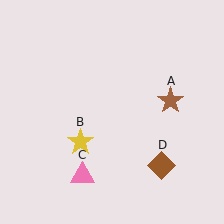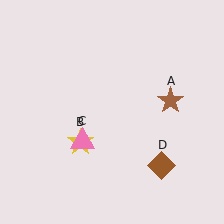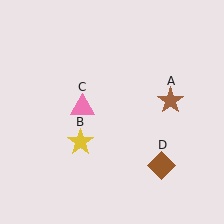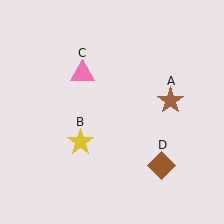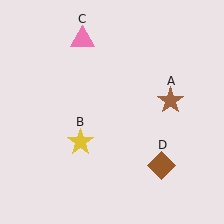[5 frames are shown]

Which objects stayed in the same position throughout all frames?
Brown star (object A) and yellow star (object B) and brown diamond (object D) remained stationary.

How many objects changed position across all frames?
1 object changed position: pink triangle (object C).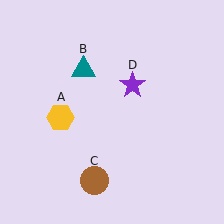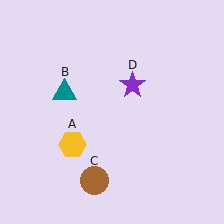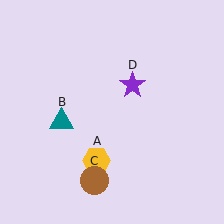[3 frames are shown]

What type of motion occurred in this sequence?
The yellow hexagon (object A), teal triangle (object B) rotated counterclockwise around the center of the scene.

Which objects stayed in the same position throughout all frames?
Brown circle (object C) and purple star (object D) remained stationary.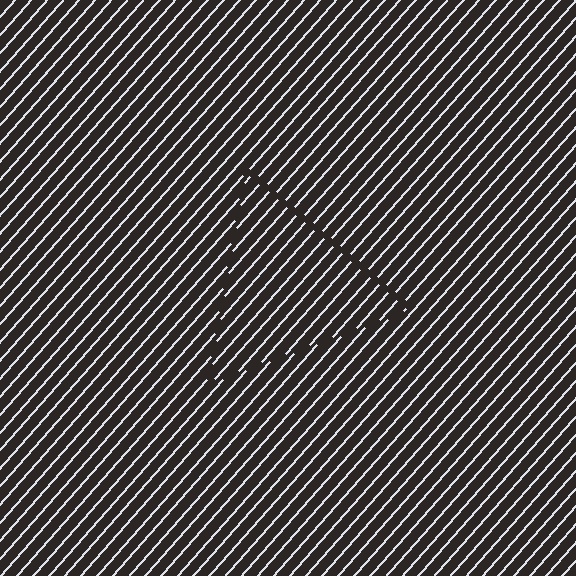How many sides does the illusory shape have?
3 sides — the line-ends trace a triangle.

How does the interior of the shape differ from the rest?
The interior of the shape contains the same grating, shifted by half a period — the contour is defined by the phase discontinuity where line-ends from the inner and outer gratings abut.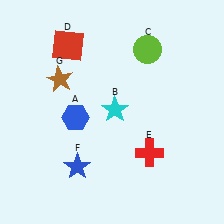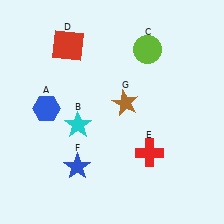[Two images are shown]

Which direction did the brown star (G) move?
The brown star (G) moved right.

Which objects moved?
The objects that moved are: the blue hexagon (A), the cyan star (B), the brown star (G).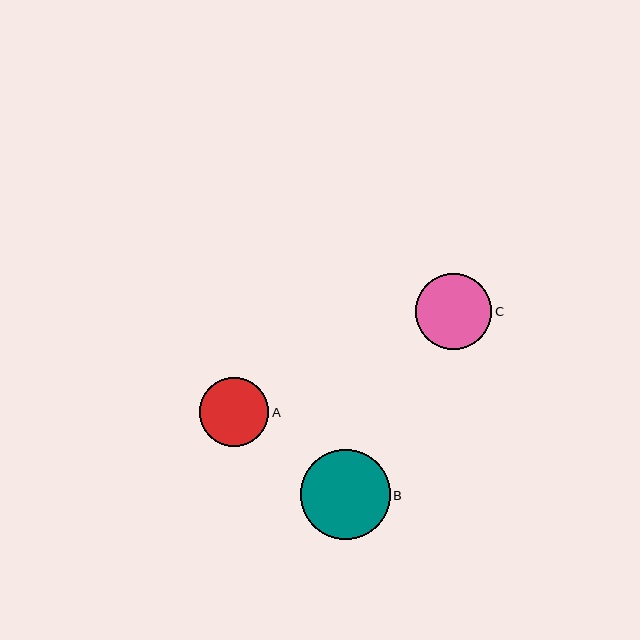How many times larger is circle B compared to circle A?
Circle B is approximately 1.3 times the size of circle A.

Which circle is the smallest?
Circle A is the smallest with a size of approximately 69 pixels.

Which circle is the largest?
Circle B is the largest with a size of approximately 89 pixels.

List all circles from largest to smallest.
From largest to smallest: B, C, A.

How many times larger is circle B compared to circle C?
Circle B is approximately 1.2 times the size of circle C.